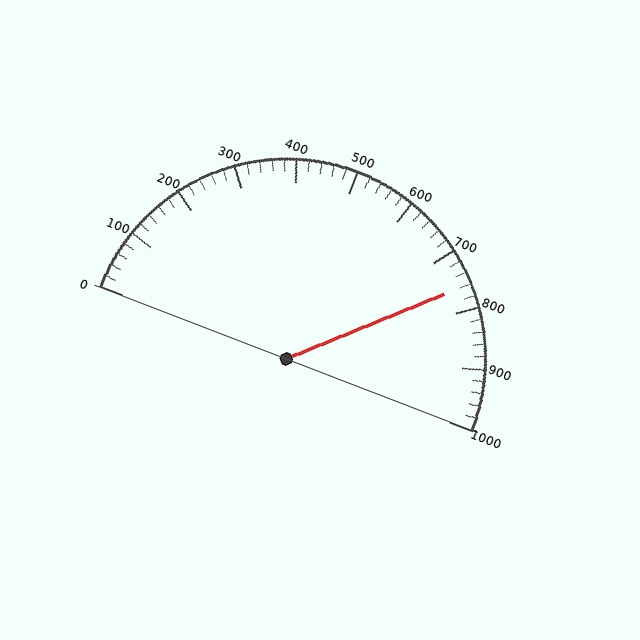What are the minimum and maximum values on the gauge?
The gauge ranges from 0 to 1000.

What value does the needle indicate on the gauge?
The needle indicates approximately 760.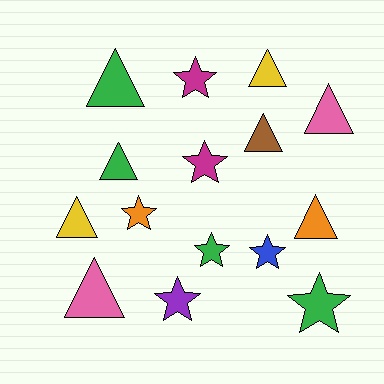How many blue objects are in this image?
There is 1 blue object.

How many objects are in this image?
There are 15 objects.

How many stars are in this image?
There are 7 stars.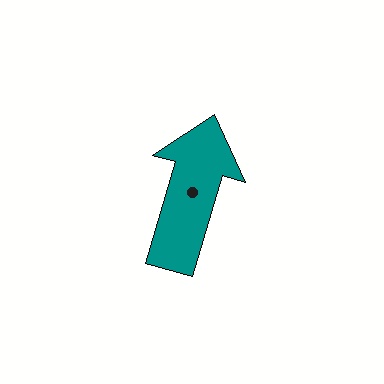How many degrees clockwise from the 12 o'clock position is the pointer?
Approximately 16 degrees.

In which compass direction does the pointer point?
North.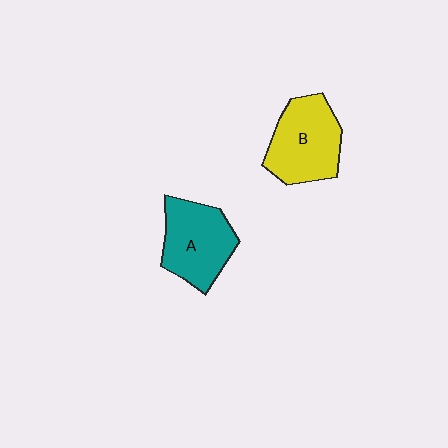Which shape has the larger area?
Shape B (yellow).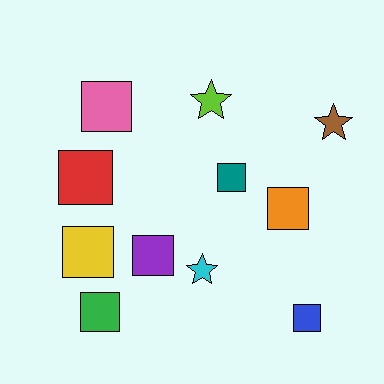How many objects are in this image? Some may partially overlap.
There are 11 objects.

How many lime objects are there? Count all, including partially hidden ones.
There is 1 lime object.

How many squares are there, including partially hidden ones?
There are 8 squares.